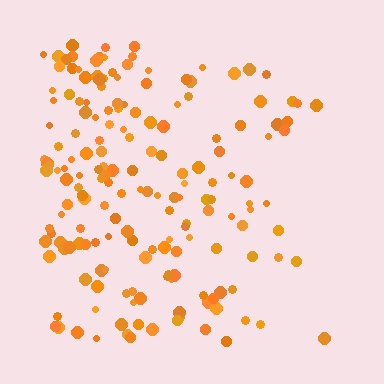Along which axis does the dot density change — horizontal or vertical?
Horizontal.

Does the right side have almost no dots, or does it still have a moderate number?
Still a moderate number, just noticeably fewer than the left.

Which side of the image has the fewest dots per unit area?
The right.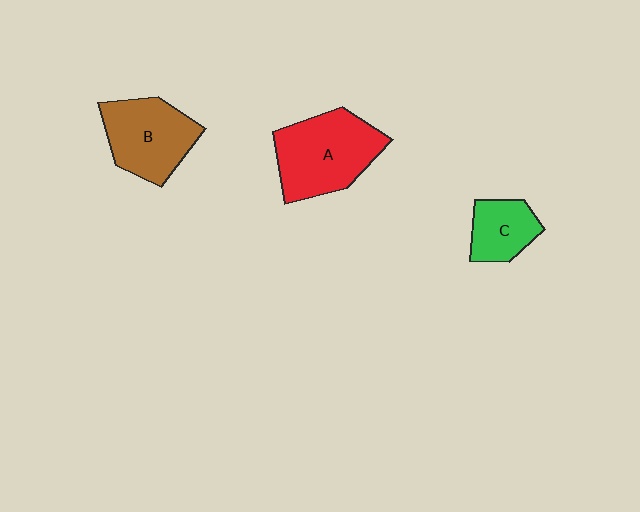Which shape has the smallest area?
Shape C (green).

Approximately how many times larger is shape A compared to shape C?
Approximately 2.0 times.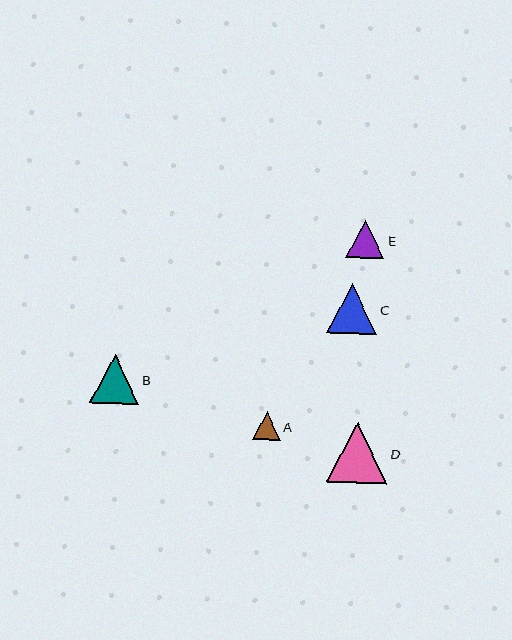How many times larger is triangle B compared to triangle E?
Triangle B is approximately 1.3 times the size of triangle E.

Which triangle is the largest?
Triangle D is the largest with a size of approximately 60 pixels.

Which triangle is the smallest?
Triangle A is the smallest with a size of approximately 28 pixels.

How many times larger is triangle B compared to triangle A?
Triangle B is approximately 1.7 times the size of triangle A.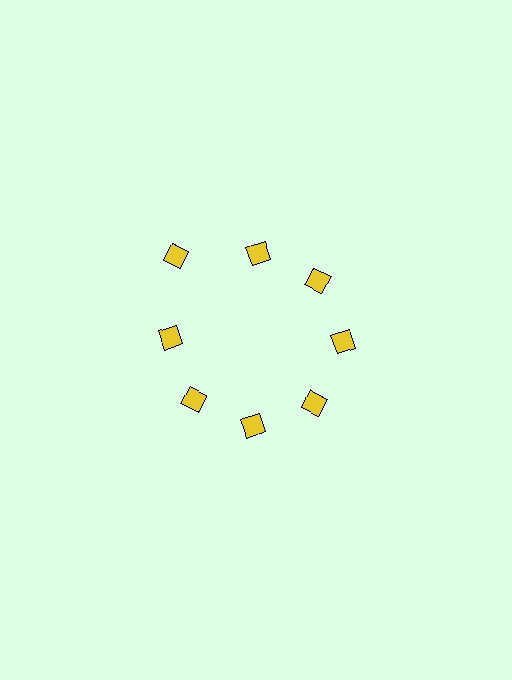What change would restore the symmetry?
The symmetry would be restored by moving it inward, back onto the ring so that all 8 diamonds sit at equal angles and equal distance from the center.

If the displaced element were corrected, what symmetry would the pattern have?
It would have 8-fold rotational symmetry — the pattern would map onto itself every 45 degrees.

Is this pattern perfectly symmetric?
No. The 8 yellow diamonds are arranged in a ring, but one element near the 10 o'clock position is pushed outward from the center, breaking the 8-fold rotational symmetry.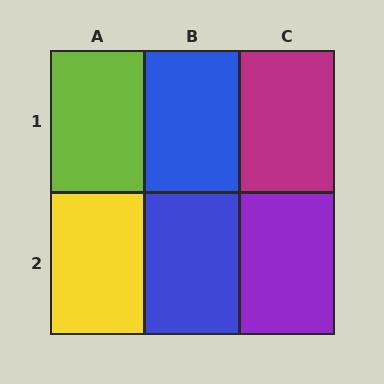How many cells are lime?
1 cell is lime.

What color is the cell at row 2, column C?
Purple.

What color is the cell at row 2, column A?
Yellow.